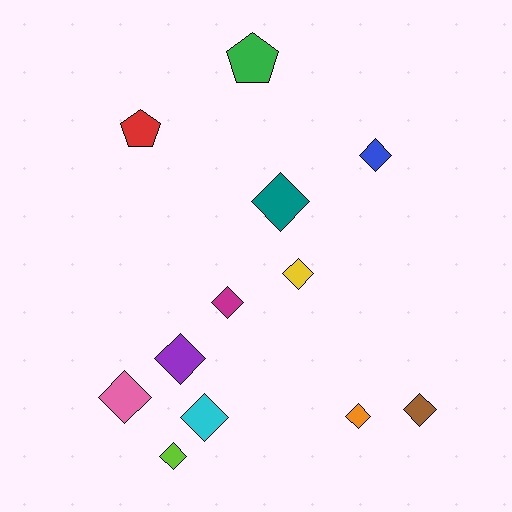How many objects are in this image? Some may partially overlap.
There are 12 objects.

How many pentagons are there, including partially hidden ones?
There are 2 pentagons.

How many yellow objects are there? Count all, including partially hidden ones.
There is 1 yellow object.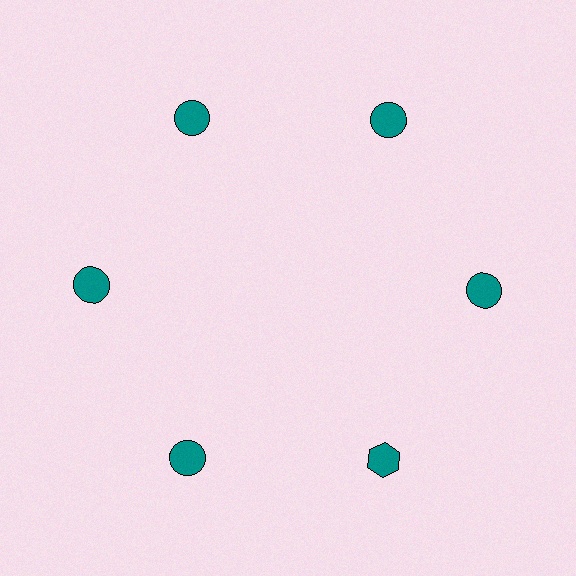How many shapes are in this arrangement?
There are 6 shapes arranged in a ring pattern.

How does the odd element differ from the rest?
It has a different shape: hexagon instead of circle.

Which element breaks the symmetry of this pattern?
The teal hexagon at roughly the 5 o'clock position breaks the symmetry. All other shapes are teal circles.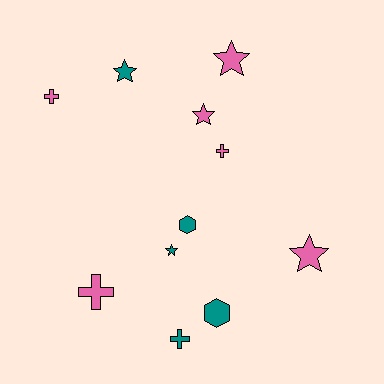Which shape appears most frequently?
Star, with 5 objects.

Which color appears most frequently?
Pink, with 6 objects.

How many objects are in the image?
There are 11 objects.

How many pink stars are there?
There are 3 pink stars.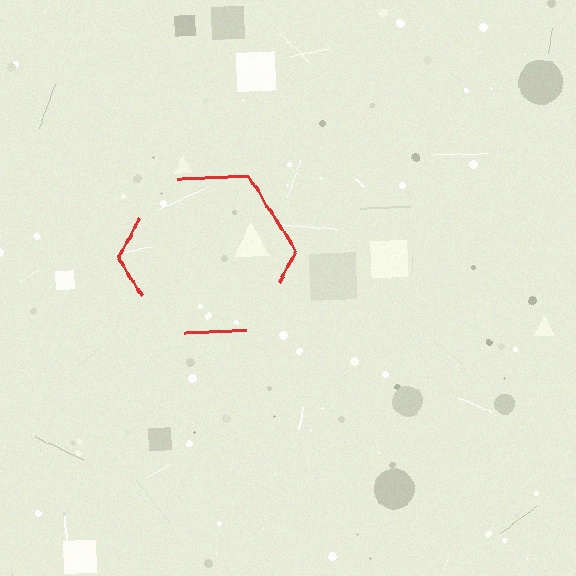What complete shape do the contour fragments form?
The contour fragments form a hexagon.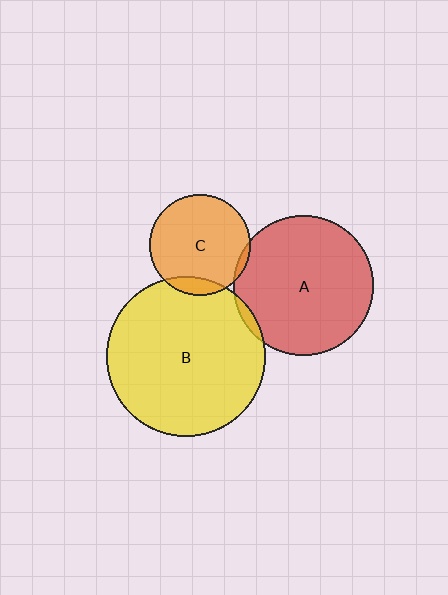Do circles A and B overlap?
Yes.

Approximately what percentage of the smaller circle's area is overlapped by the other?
Approximately 5%.